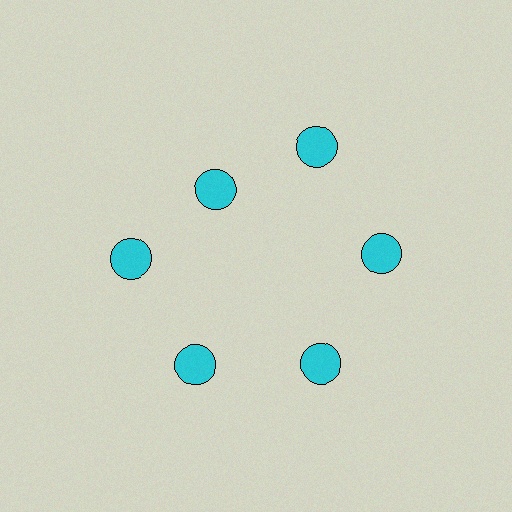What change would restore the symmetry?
The symmetry would be restored by moving it outward, back onto the ring so that all 6 circles sit at equal angles and equal distance from the center.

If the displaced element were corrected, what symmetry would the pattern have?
It would have 6-fold rotational symmetry — the pattern would map onto itself every 60 degrees.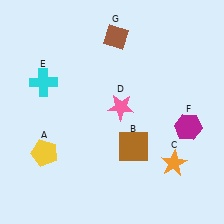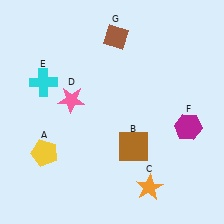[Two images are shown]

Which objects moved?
The objects that moved are: the orange star (C), the pink star (D).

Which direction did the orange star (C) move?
The orange star (C) moved left.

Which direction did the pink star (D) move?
The pink star (D) moved left.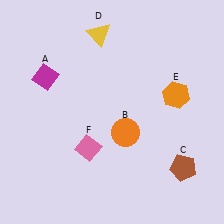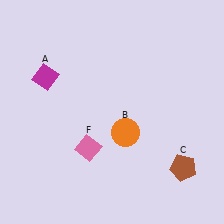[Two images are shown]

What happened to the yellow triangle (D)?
The yellow triangle (D) was removed in Image 2. It was in the top-left area of Image 1.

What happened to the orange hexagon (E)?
The orange hexagon (E) was removed in Image 2. It was in the top-right area of Image 1.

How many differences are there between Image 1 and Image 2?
There are 2 differences between the two images.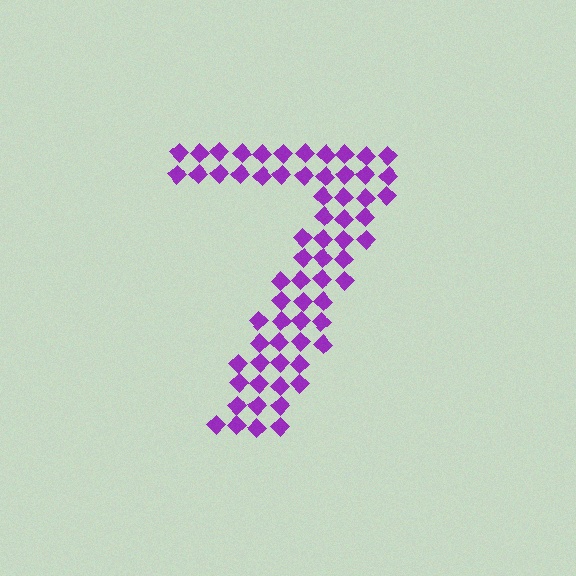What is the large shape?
The large shape is the digit 7.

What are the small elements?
The small elements are diamonds.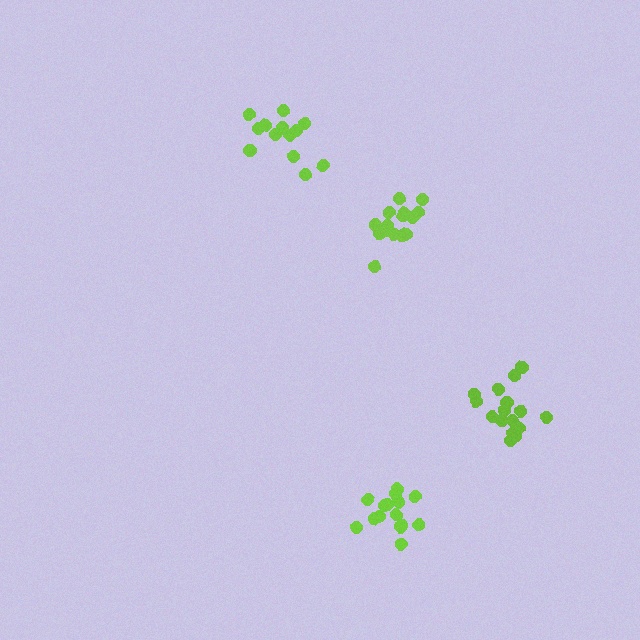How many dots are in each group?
Group 1: 15 dots, Group 2: 16 dots, Group 3: 17 dots, Group 4: 13 dots (61 total).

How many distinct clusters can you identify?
There are 4 distinct clusters.